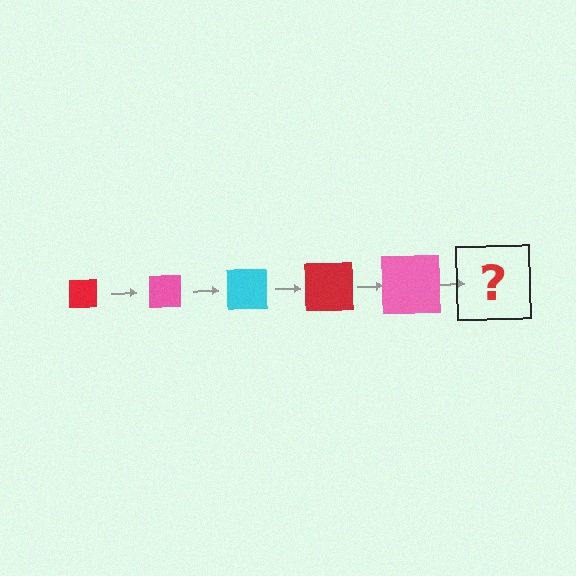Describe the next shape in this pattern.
It should be a cyan square, larger than the previous one.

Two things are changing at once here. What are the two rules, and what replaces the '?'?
The two rules are that the square grows larger each step and the color cycles through red, pink, and cyan. The '?' should be a cyan square, larger than the previous one.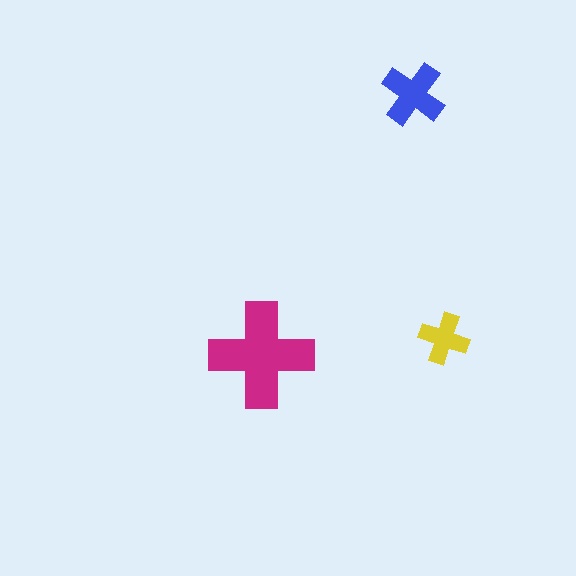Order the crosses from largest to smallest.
the magenta one, the blue one, the yellow one.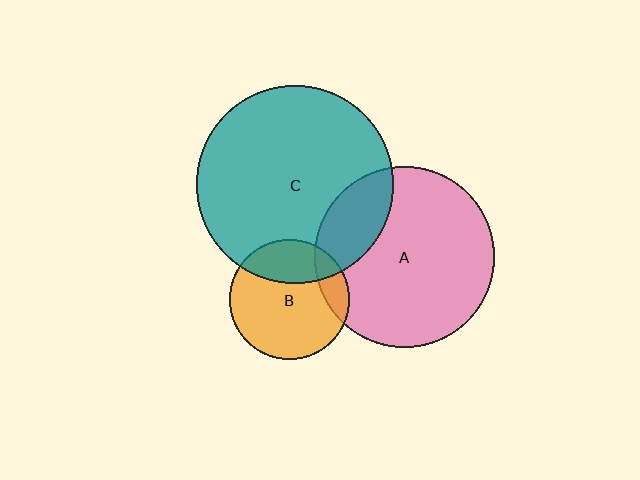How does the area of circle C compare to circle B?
Approximately 2.7 times.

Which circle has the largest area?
Circle C (teal).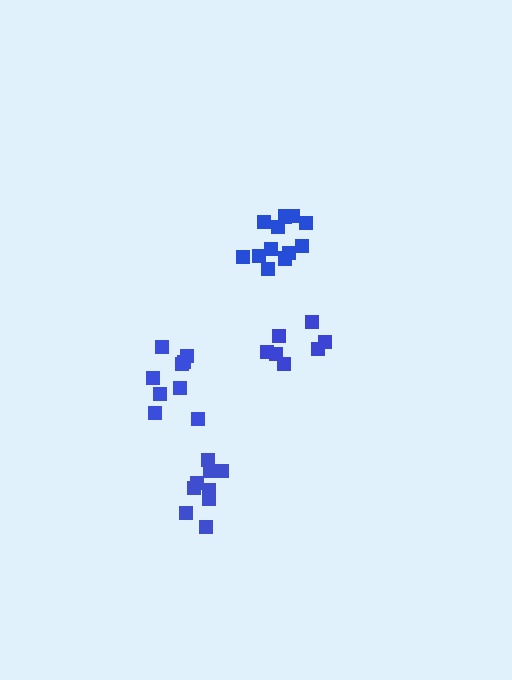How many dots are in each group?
Group 1: 9 dots, Group 2: 13 dots, Group 3: 9 dots, Group 4: 7 dots (38 total).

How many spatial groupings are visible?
There are 4 spatial groupings.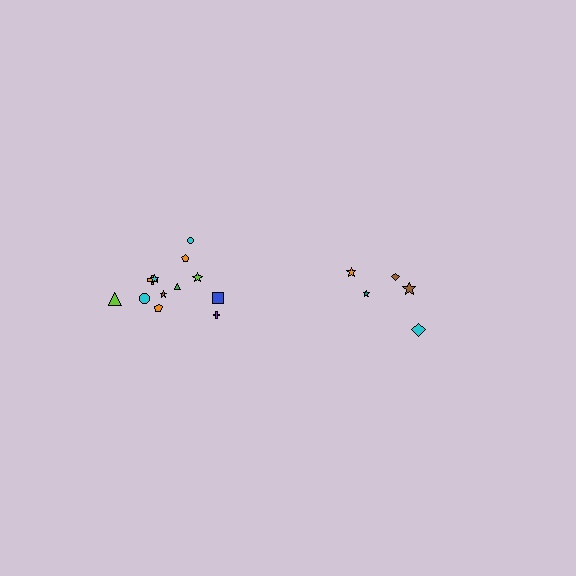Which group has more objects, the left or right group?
The left group.